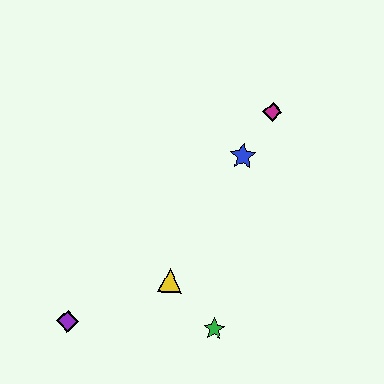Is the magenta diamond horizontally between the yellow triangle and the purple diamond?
No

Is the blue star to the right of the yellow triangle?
Yes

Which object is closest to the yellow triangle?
The green star is closest to the yellow triangle.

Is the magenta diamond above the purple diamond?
Yes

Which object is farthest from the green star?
The magenta diamond is farthest from the green star.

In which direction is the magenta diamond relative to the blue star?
The magenta diamond is above the blue star.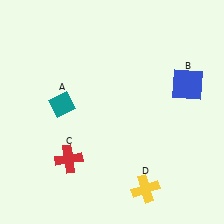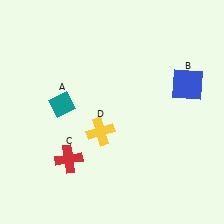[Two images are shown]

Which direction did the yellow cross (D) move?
The yellow cross (D) moved up.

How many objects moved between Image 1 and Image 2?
1 object moved between the two images.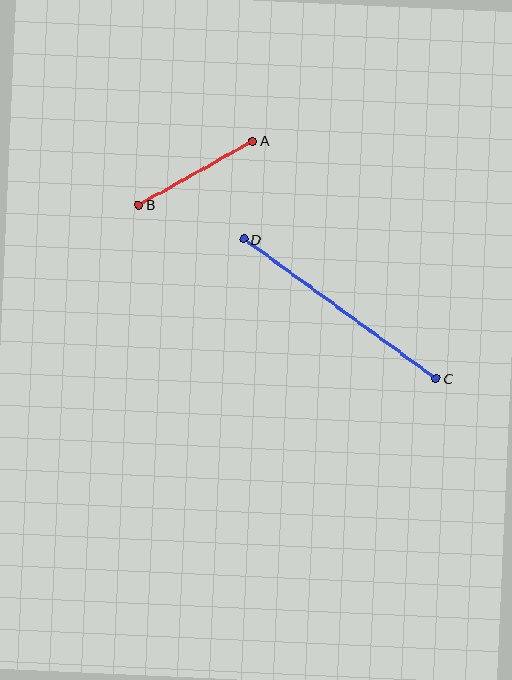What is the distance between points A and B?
The distance is approximately 131 pixels.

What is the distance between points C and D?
The distance is approximately 238 pixels.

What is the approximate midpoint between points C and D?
The midpoint is at approximately (340, 309) pixels.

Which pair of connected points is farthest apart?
Points C and D are farthest apart.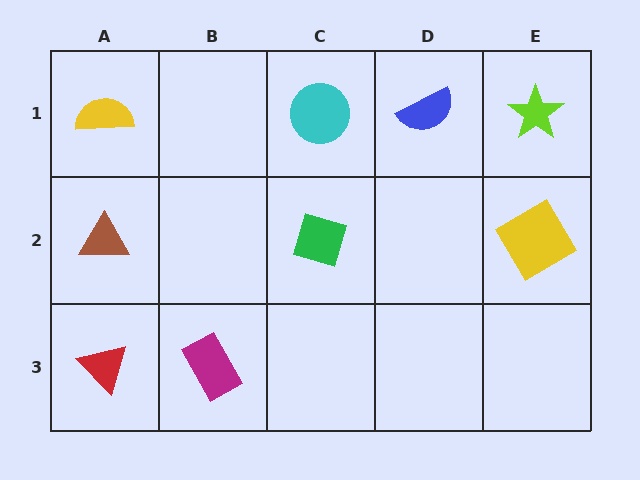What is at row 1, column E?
A lime star.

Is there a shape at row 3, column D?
No, that cell is empty.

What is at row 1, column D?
A blue semicircle.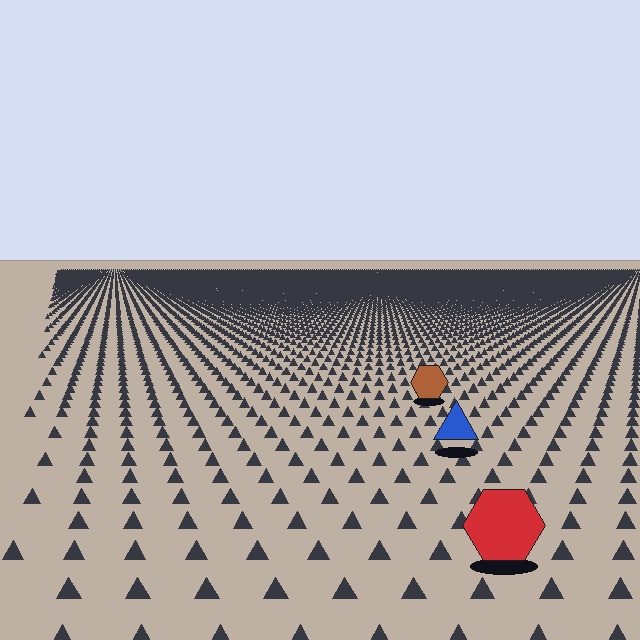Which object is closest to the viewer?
The red hexagon is closest. The texture marks near it are larger and more spread out.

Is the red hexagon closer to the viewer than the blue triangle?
Yes. The red hexagon is closer — you can tell from the texture gradient: the ground texture is coarser near it.